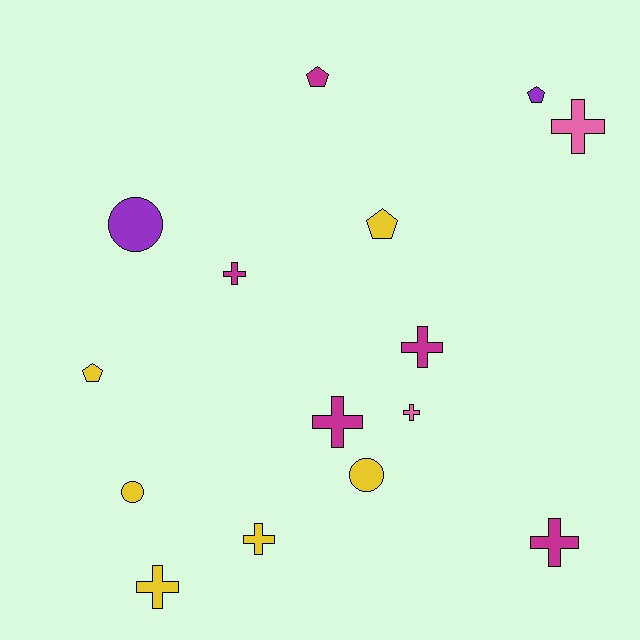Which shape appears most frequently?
Cross, with 8 objects.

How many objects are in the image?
There are 15 objects.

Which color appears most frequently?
Yellow, with 6 objects.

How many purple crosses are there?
There are no purple crosses.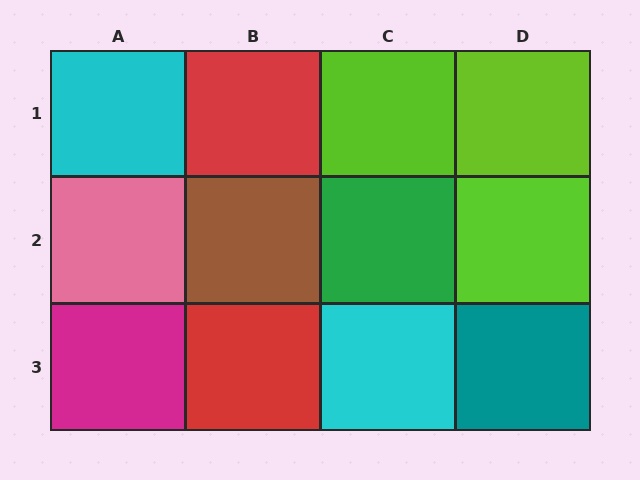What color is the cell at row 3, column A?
Magenta.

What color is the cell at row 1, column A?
Cyan.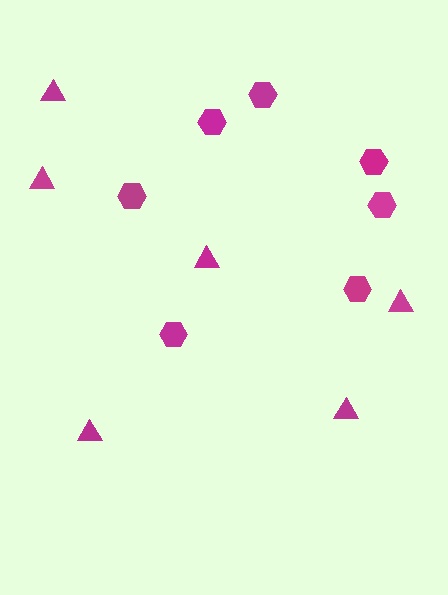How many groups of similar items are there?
There are 2 groups: one group of hexagons (7) and one group of triangles (6).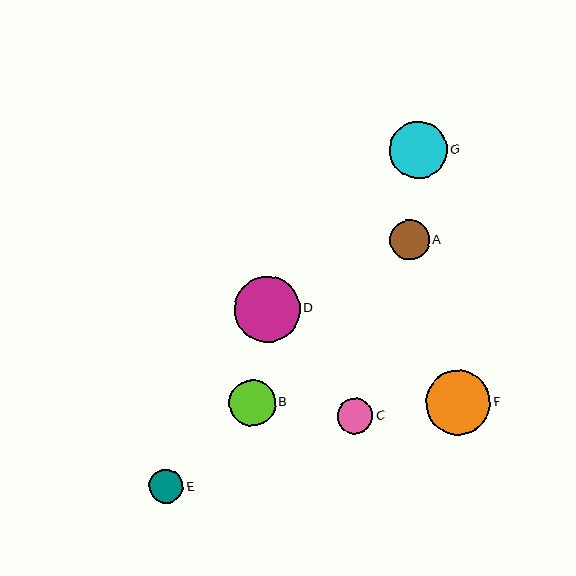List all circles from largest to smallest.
From largest to smallest: D, F, G, B, A, C, E.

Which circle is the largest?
Circle D is the largest with a size of approximately 66 pixels.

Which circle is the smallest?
Circle E is the smallest with a size of approximately 34 pixels.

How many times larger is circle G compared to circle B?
Circle G is approximately 1.3 times the size of circle B.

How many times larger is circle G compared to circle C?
Circle G is approximately 1.6 times the size of circle C.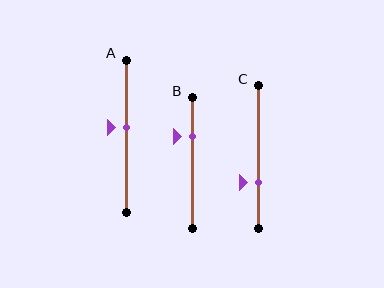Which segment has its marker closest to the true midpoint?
Segment A has its marker closest to the true midpoint.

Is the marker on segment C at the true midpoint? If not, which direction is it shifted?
No, the marker on segment C is shifted downward by about 18% of the segment length.